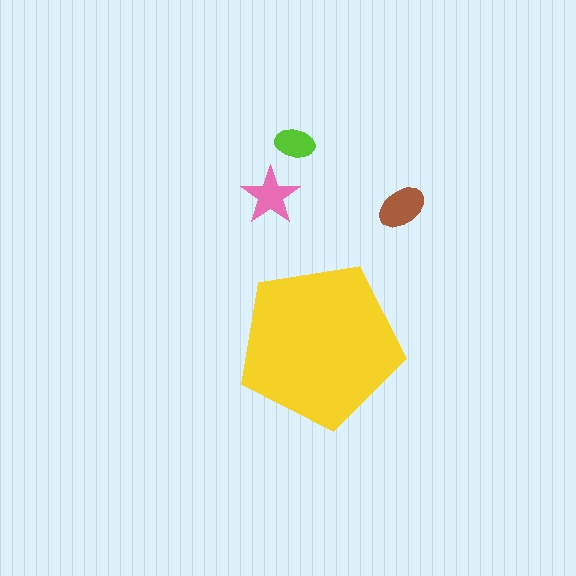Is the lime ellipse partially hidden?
No, the lime ellipse is fully visible.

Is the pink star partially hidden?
No, the pink star is fully visible.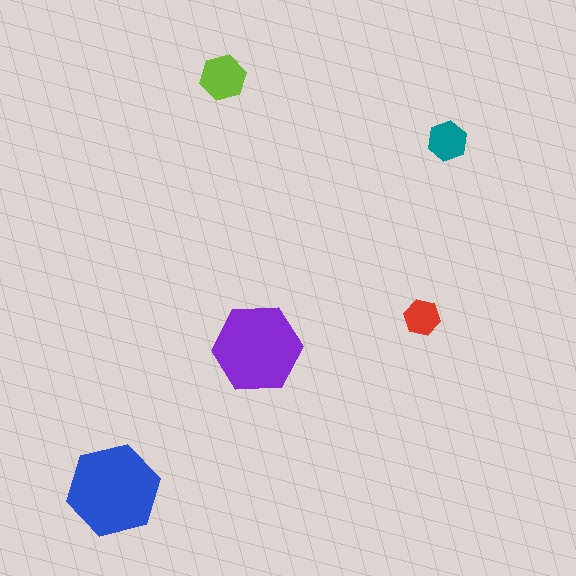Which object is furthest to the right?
The teal hexagon is rightmost.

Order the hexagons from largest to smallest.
the blue one, the purple one, the lime one, the teal one, the red one.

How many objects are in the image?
There are 5 objects in the image.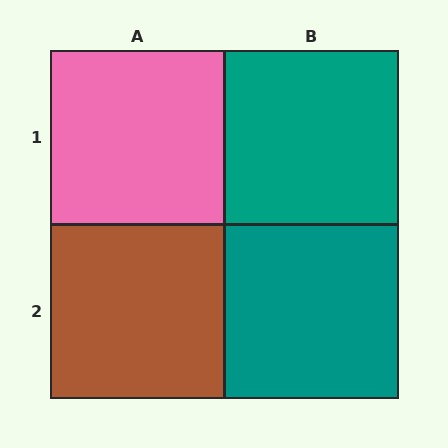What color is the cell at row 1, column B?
Teal.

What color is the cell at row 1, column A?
Pink.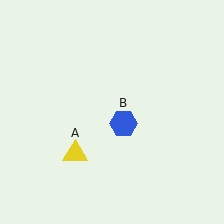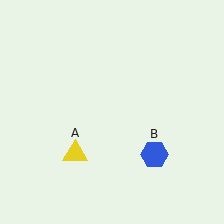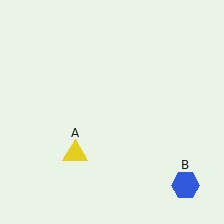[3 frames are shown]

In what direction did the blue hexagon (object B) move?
The blue hexagon (object B) moved down and to the right.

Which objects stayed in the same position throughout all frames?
Yellow triangle (object A) remained stationary.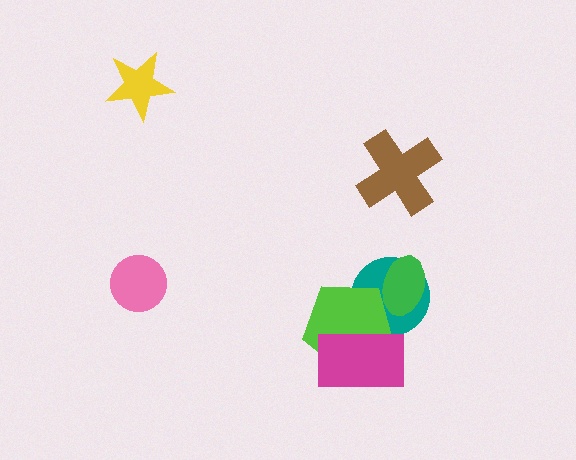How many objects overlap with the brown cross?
0 objects overlap with the brown cross.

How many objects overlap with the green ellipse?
2 objects overlap with the green ellipse.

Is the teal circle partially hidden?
Yes, it is partially covered by another shape.